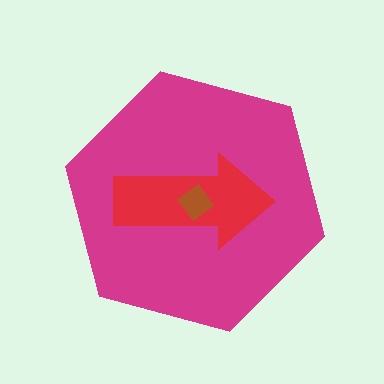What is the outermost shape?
The magenta hexagon.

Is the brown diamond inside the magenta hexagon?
Yes.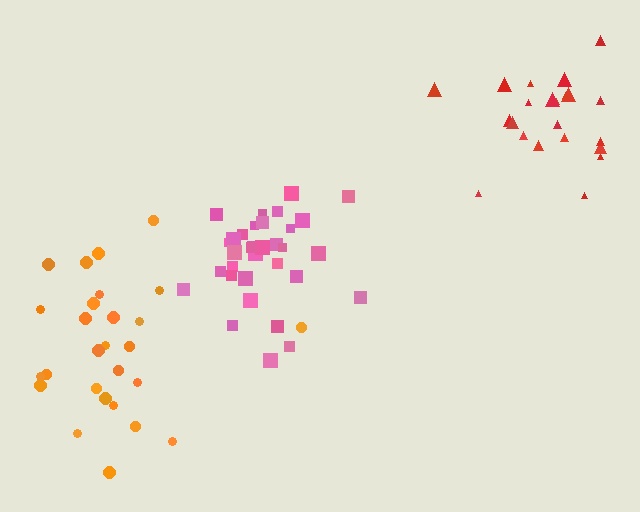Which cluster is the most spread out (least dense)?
Orange.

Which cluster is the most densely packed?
Pink.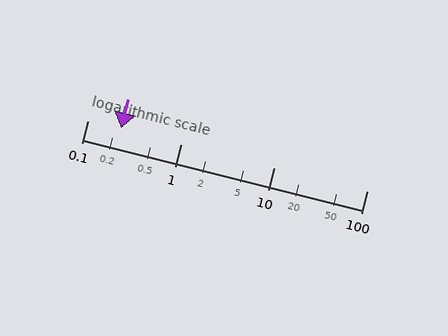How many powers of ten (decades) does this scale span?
The scale spans 3 decades, from 0.1 to 100.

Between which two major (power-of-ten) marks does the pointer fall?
The pointer is between 0.1 and 1.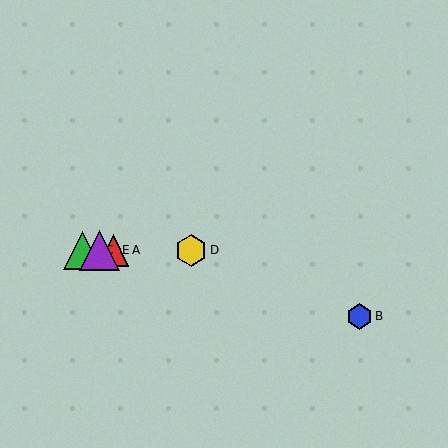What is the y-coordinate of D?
Object D is at y≈250.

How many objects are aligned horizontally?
4 objects (A, C, D, E) are aligned horizontally.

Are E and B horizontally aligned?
No, E is at y≈250 and B is at y≈316.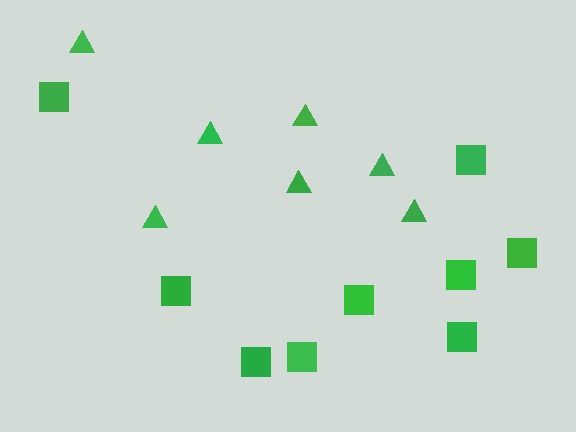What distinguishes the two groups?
There are 2 groups: one group of squares (9) and one group of triangles (7).